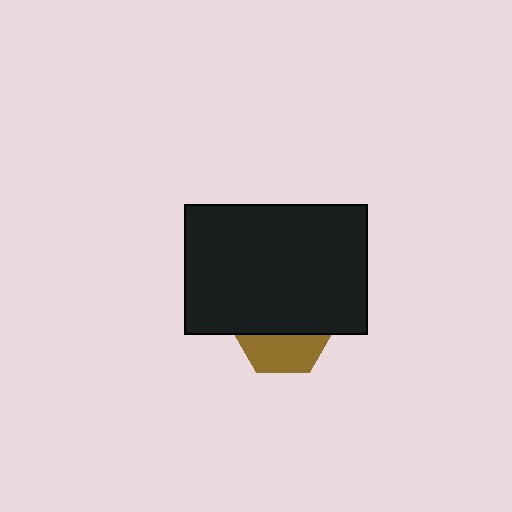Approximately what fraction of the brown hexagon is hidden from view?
Roughly 61% of the brown hexagon is hidden behind the black rectangle.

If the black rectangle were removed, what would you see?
You would see the complete brown hexagon.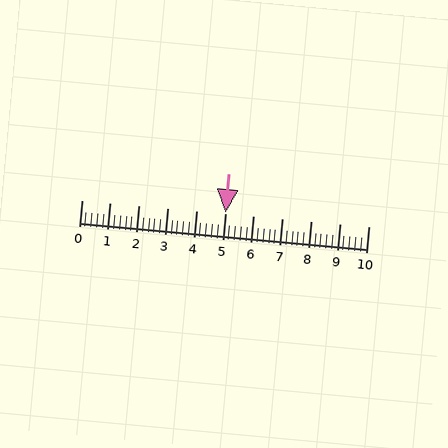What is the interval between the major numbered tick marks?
The major tick marks are spaced 1 units apart.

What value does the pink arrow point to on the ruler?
The pink arrow points to approximately 5.0.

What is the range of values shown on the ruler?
The ruler shows values from 0 to 10.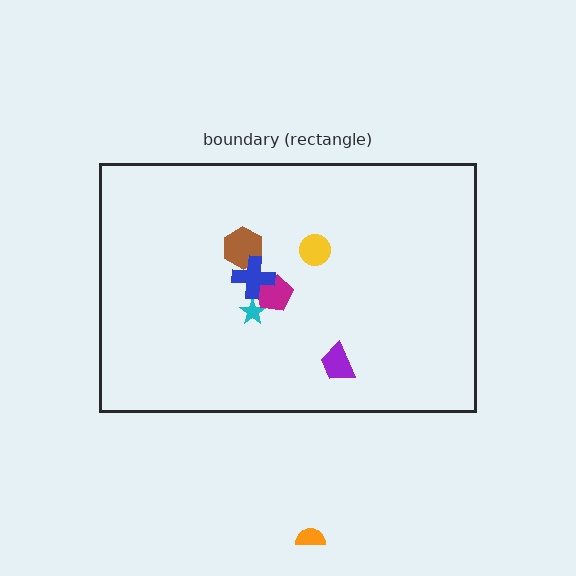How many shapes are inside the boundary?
6 inside, 1 outside.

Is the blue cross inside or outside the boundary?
Inside.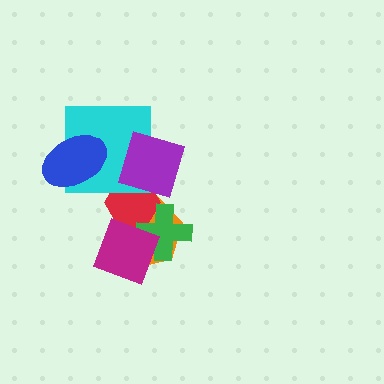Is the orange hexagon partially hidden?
Yes, it is partially covered by another shape.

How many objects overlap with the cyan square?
3 objects overlap with the cyan square.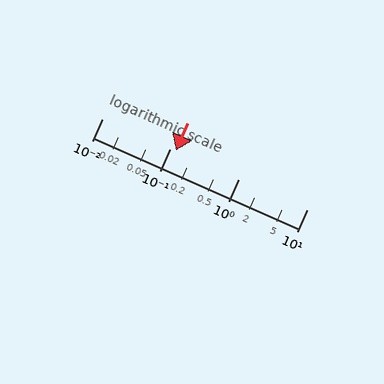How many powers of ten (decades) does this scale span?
The scale spans 3 decades, from 0.01 to 10.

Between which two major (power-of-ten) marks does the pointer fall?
The pointer is between 0.1 and 1.